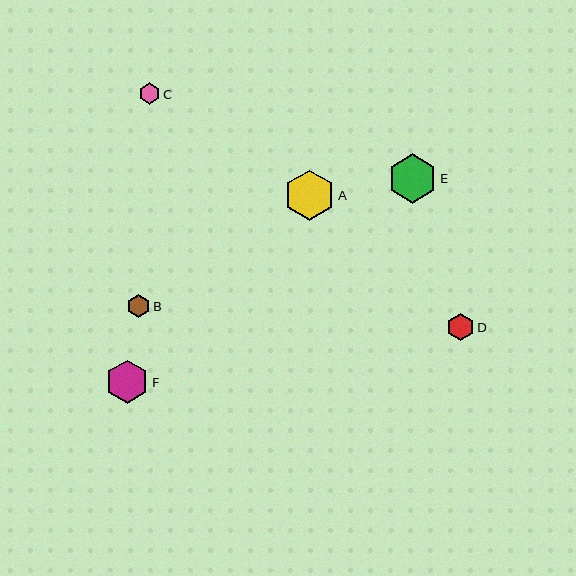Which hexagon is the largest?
Hexagon A is the largest with a size of approximately 50 pixels.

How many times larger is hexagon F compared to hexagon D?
Hexagon F is approximately 1.6 times the size of hexagon D.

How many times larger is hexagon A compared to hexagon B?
Hexagon A is approximately 2.2 times the size of hexagon B.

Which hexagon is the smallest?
Hexagon C is the smallest with a size of approximately 22 pixels.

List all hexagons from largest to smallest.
From largest to smallest: A, E, F, D, B, C.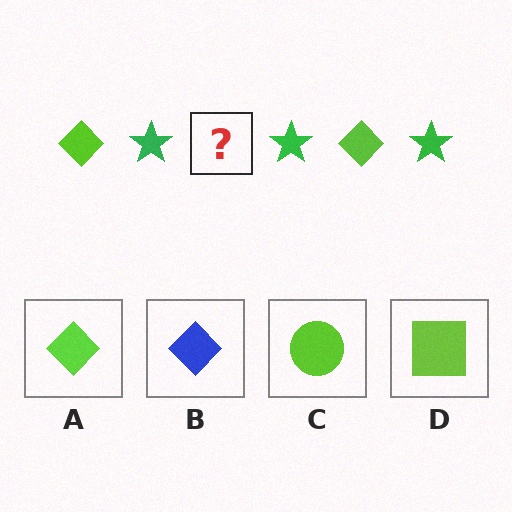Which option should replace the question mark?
Option A.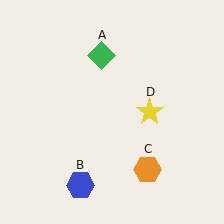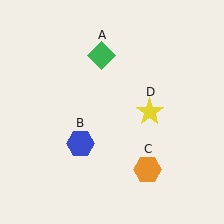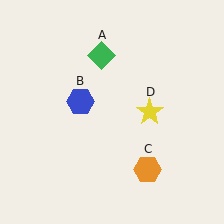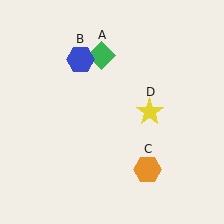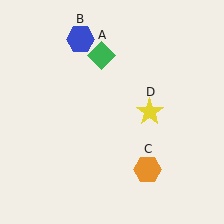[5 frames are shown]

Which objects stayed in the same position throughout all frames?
Green diamond (object A) and orange hexagon (object C) and yellow star (object D) remained stationary.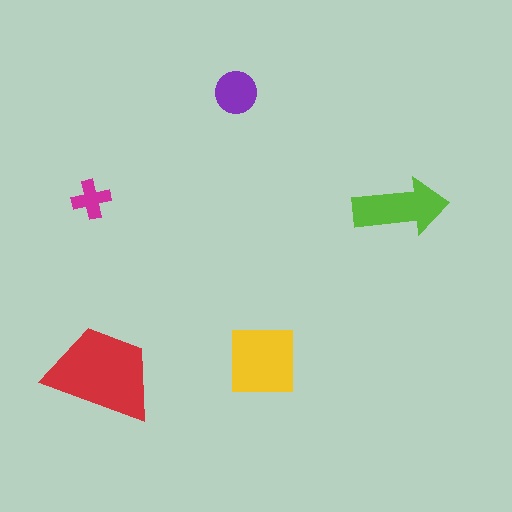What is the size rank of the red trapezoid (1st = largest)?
1st.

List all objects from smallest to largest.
The magenta cross, the purple circle, the lime arrow, the yellow square, the red trapezoid.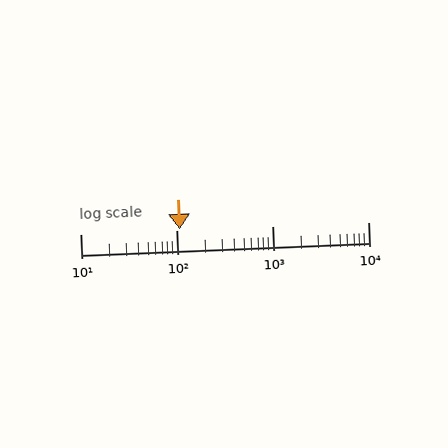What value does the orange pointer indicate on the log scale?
The pointer indicates approximately 110.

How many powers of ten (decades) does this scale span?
The scale spans 3 decades, from 10 to 10000.